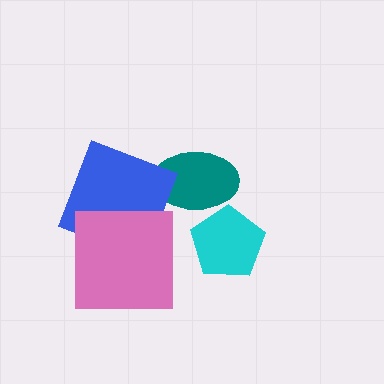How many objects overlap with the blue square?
2 objects overlap with the blue square.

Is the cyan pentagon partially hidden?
No, no other shape covers it.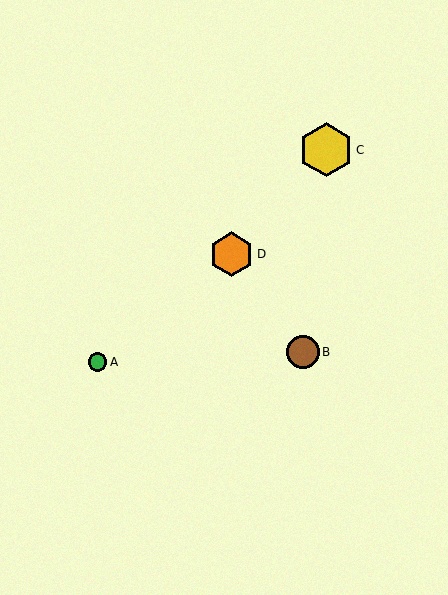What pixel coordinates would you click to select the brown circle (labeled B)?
Click at (303, 352) to select the brown circle B.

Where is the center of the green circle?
The center of the green circle is at (98, 362).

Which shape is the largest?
The yellow hexagon (labeled C) is the largest.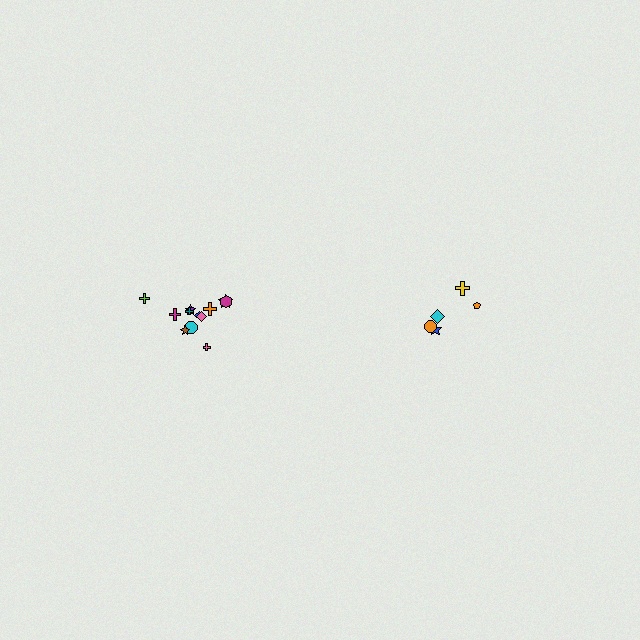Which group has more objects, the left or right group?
The left group.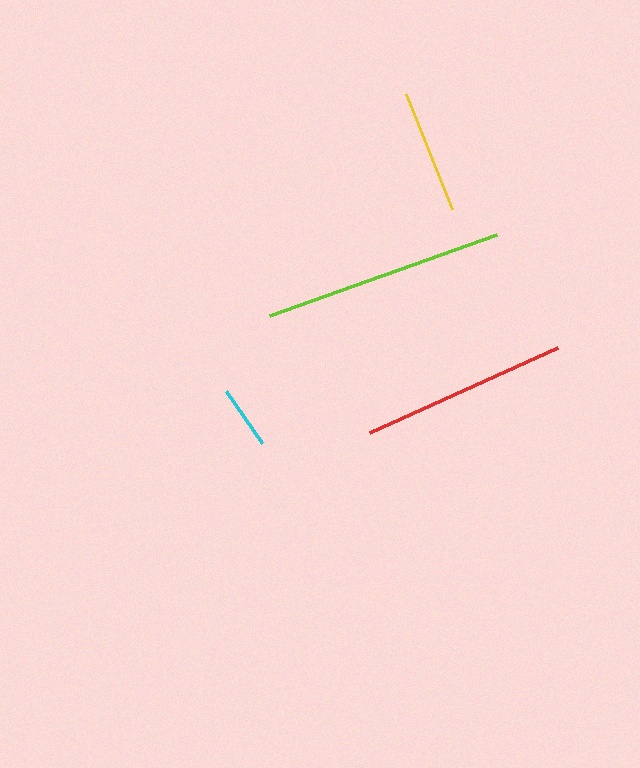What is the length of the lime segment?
The lime segment is approximately 241 pixels long.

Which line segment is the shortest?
The cyan line is the shortest at approximately 62 pixels.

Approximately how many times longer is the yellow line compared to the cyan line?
The yellow line is approximately 2.0 times the length of the cyan line.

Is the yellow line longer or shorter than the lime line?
The lime line is longer than the yellow line.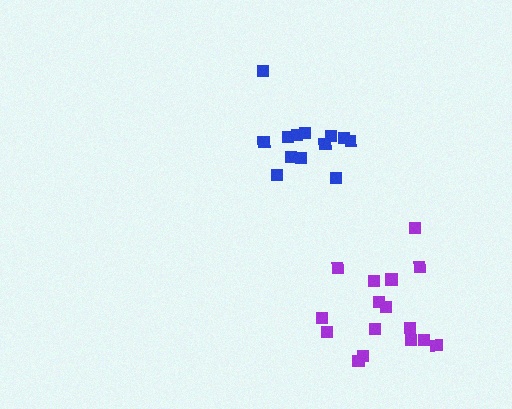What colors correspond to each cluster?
The clusters are colored: blue, purple.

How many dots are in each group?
Group 1: 13 dots, Group 2: 16 dots (29 total).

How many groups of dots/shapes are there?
There are 2 groups.